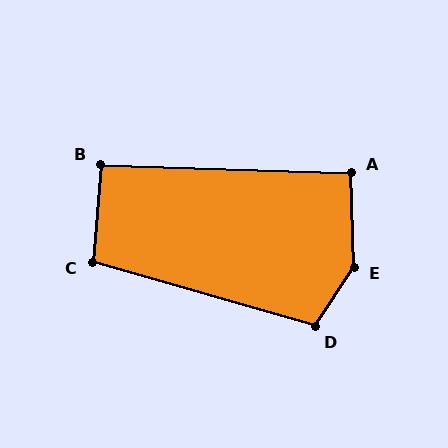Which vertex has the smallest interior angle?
B, at approximately 93 degrees.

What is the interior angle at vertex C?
Approximately 101 degrees (obtuse).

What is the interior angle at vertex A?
Approximately 94 degrees (approximately right).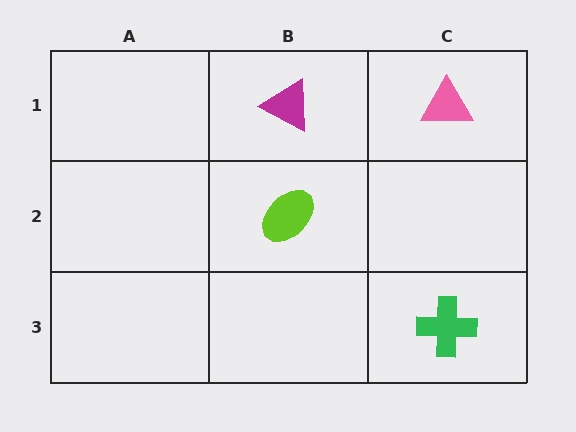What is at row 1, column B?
A magenta triangle.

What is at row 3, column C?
A green cross.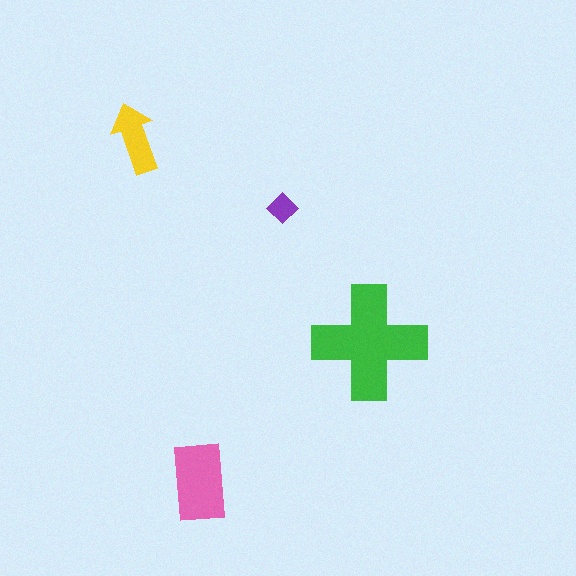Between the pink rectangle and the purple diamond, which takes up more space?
The pink rectangle.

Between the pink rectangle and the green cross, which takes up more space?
The green cross.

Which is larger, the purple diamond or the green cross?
The green cross.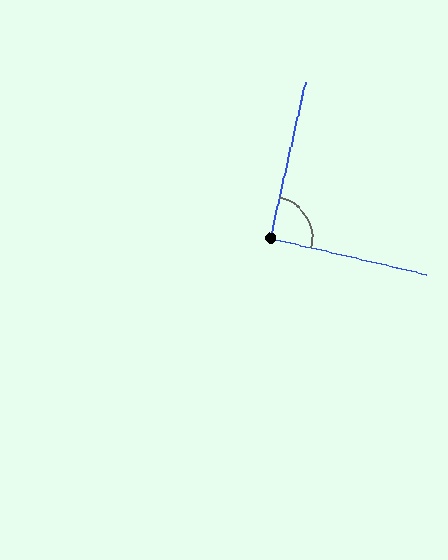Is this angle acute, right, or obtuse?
It is approximately a right angle.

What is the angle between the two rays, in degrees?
Approximately 90 degrees.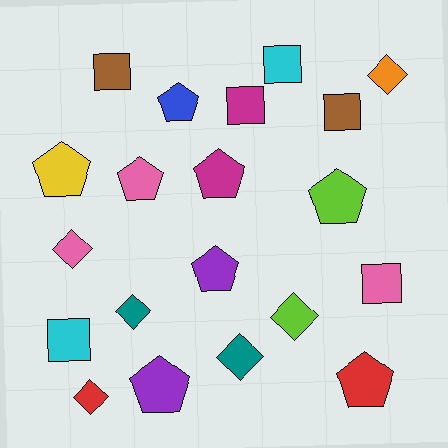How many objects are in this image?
There are 20 objects.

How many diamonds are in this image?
There are 6 diamonds.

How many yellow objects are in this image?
There is 1 yellow object.